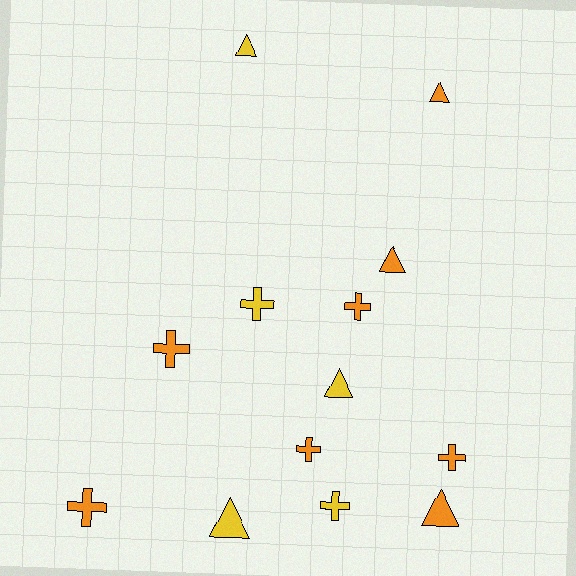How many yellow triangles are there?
There are 3 yellow triangles.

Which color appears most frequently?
Orange, with 8 objects.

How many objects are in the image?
There are 13 objects.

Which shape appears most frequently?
Cross, with 7 objects.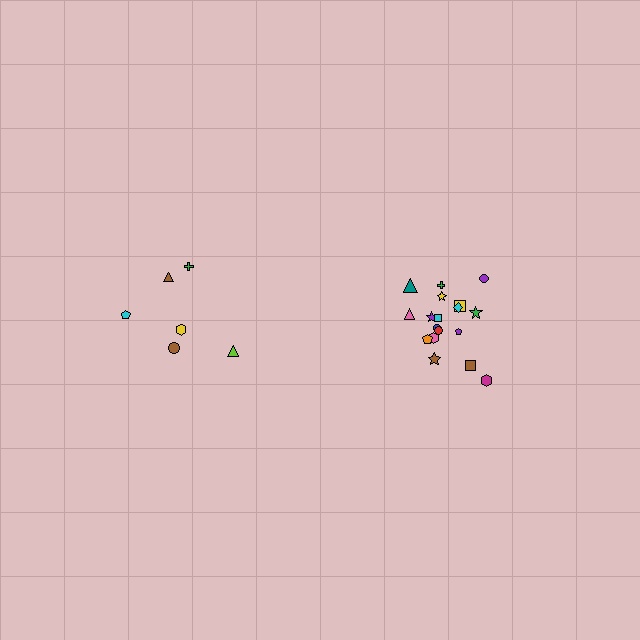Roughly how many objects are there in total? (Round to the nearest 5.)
Roughly 25 objects in total.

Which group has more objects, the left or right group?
The right group.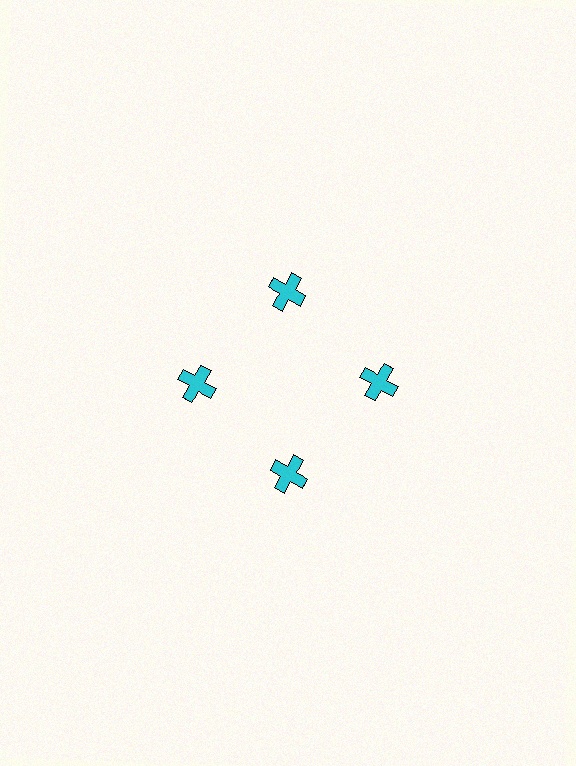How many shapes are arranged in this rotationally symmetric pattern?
There are 4 shapes, arranged in 4 groups of 1.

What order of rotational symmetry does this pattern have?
This pattern has 4-fold rotational symmetry.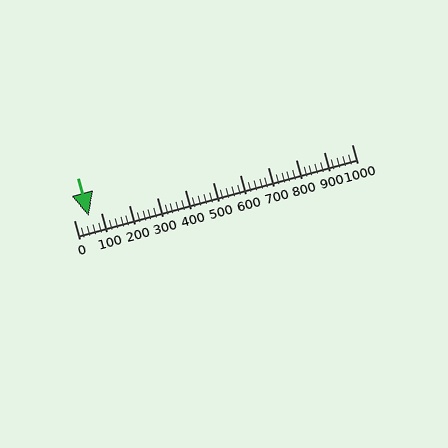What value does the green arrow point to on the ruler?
The green arrow points to approximately 55.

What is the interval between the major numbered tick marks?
The major tick marks are spaced 100 units apart.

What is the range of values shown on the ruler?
The ruler shows values from 0 to 1000.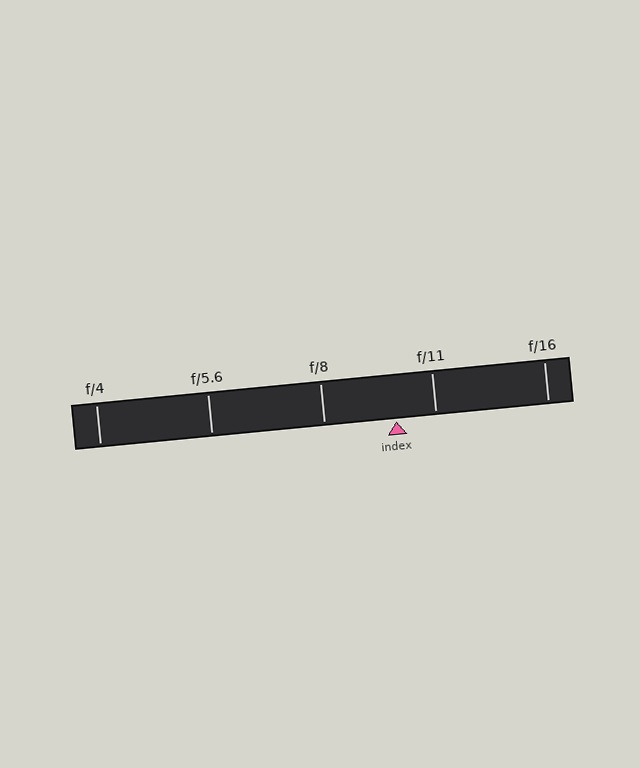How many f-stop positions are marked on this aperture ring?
There are 5 f-stop positions marked.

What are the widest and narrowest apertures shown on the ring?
The widest aperture shown is f/4 and the narrowest is f/16.